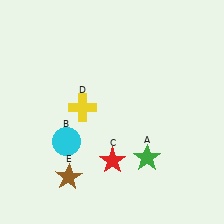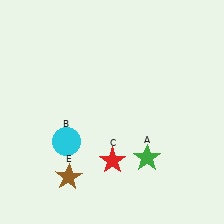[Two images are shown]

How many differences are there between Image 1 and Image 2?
There is 1 difference between the two images.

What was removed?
The yellow cross (D) was removed in Image 2.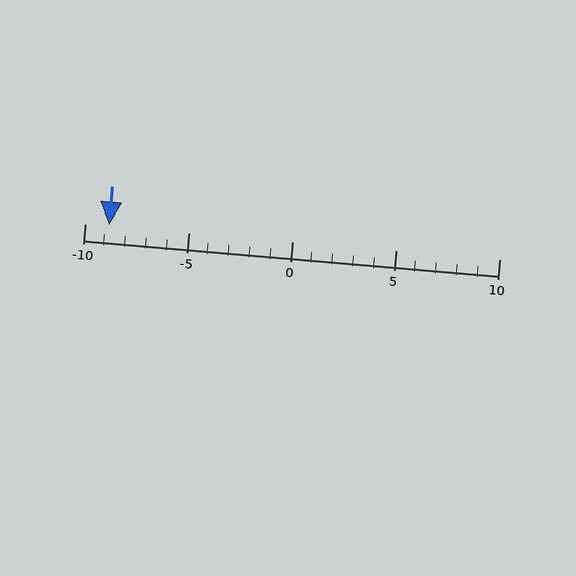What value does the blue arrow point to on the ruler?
The blue arrow points to approximately -9.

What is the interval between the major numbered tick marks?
The major tick marks are spaced 5 units apart.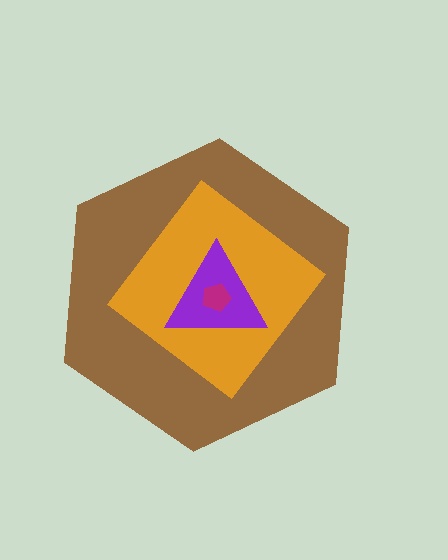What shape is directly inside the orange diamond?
The purple triangle.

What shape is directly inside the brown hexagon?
The orange diamond.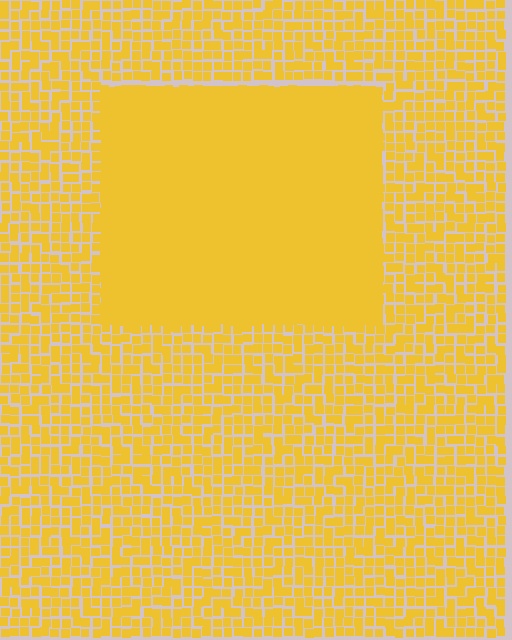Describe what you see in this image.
The image contains small yellow elements arranged at two different densities. A rectangle-shaped region is visible where the elements are more densely packed than the surrounding area.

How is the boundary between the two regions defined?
The boundary is defined by a change in element density (approximately 2.0x ratio). All elements are the same color, size, and shape.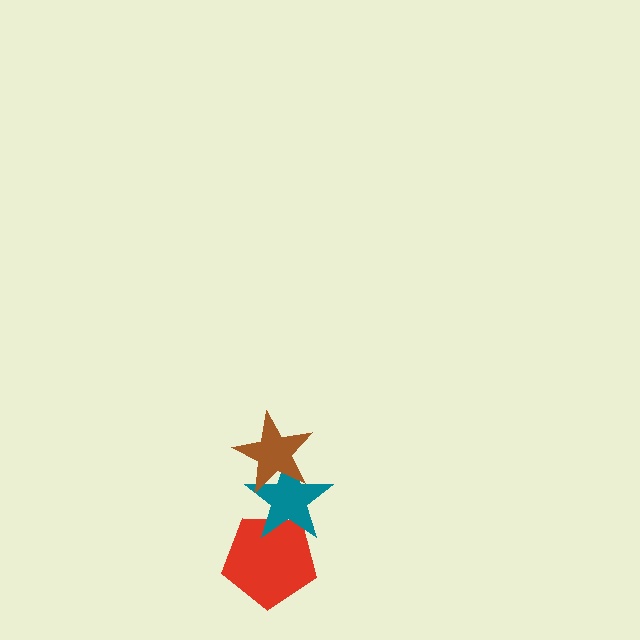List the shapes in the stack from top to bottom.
From top to bottom: the brown star, the teal star, the red pentagon.